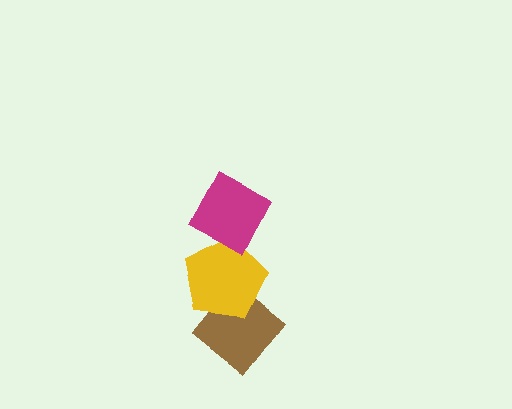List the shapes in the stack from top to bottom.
From top to bottom: the magenta diamond, the yellow pentagon, the brown diamond.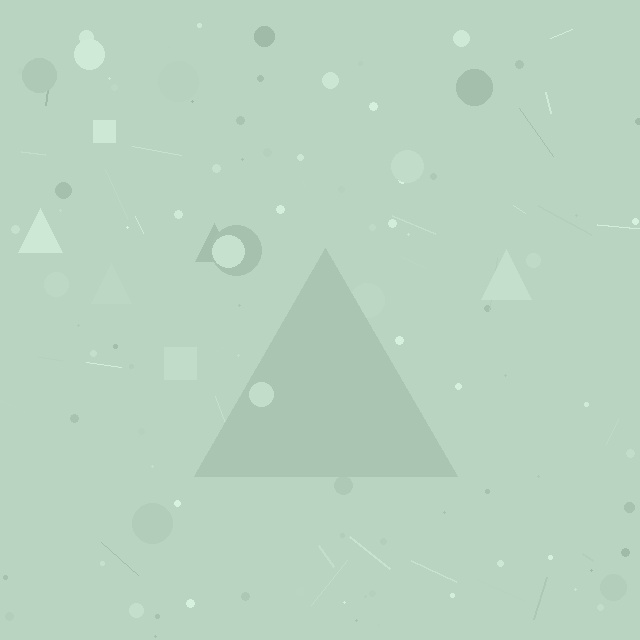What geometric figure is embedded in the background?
A triangle is embedded in the background.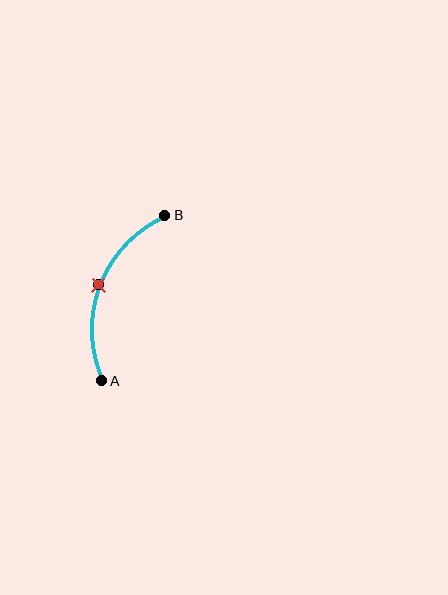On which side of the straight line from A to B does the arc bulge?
The arc bulges to the left of the straight line connecting A and B.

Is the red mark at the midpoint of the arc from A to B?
Yes. The red mark lies on the arc at equal arc-length from both A and B — it is the arc midpoint.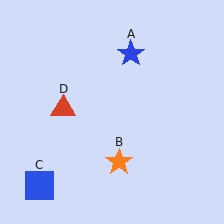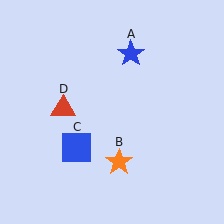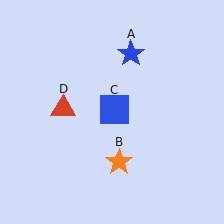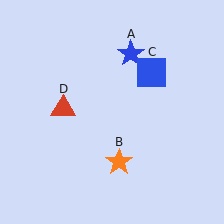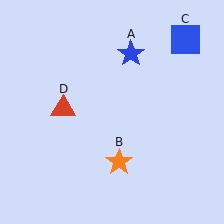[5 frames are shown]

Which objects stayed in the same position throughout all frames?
Blue star (object A) and orange star (object B) and red triangle (object D) remained stationary.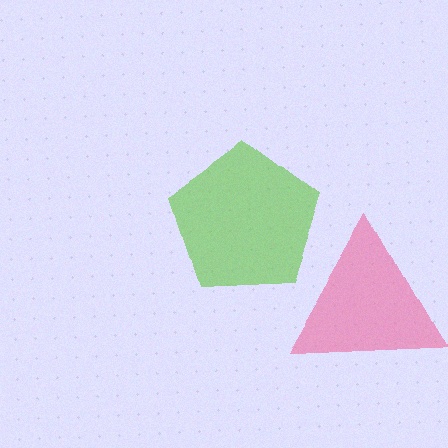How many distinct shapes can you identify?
There are 2 distinct shapes: a lime pentagon, a pink triangle.